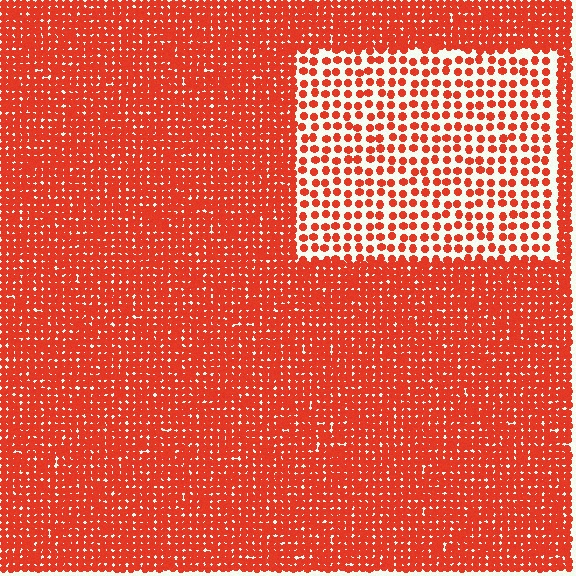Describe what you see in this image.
The image contains small red elements arranged at two different densities. A rectangle-shaped region is visible where the elements are less densely packed than the surrounding area.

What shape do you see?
I see a rectangle.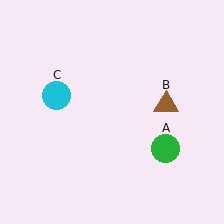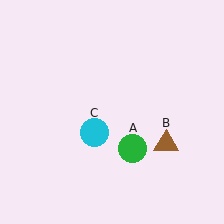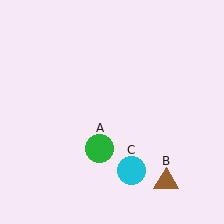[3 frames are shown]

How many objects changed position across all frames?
3 objects changed position: green circle (object A), brown triangle (object B), cyan circle (object C).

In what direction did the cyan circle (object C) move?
The cyan circle (object C) moved down and to the right.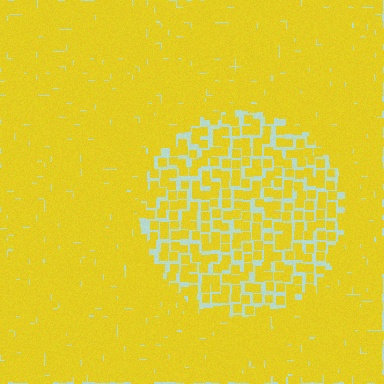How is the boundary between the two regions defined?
The boundary is defined by a change in element density (approximately 2.0x ratio). All elements are the same color, size, and shape.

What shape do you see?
I see a circle.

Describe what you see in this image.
The image contains small yellow elements arranged at two different densities. A circle-shaped region is visible where the elements are less densely packed than the surrounding area.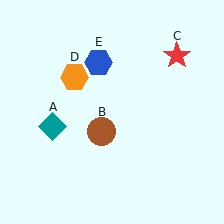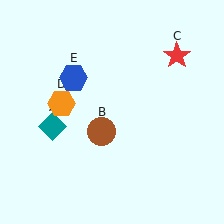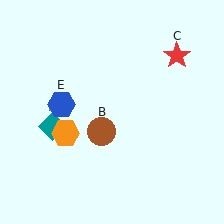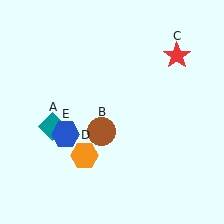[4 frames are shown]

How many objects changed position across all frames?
2 objects changed position: orange hexagon (object D), blue hexagon (object E).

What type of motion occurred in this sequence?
The orange hexagon (object D), blue hexagon (object E) rotated counterclockwise around the center of the scene.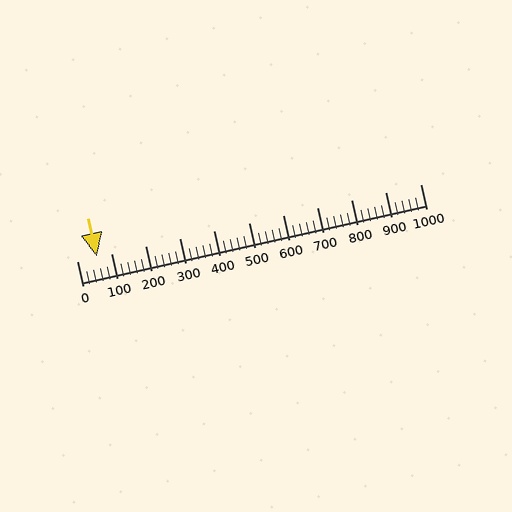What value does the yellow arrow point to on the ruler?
The yellow arrow points to approximately 59.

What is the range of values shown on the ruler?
The ruler shows values from 0 to 1000.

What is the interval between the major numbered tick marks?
The major tick marks are spaced 100 units apart.